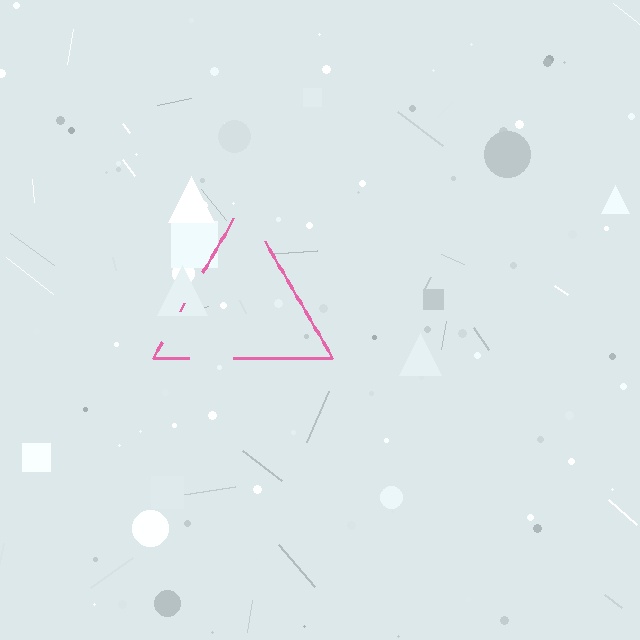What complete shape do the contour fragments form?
The contour fragments form a triangle.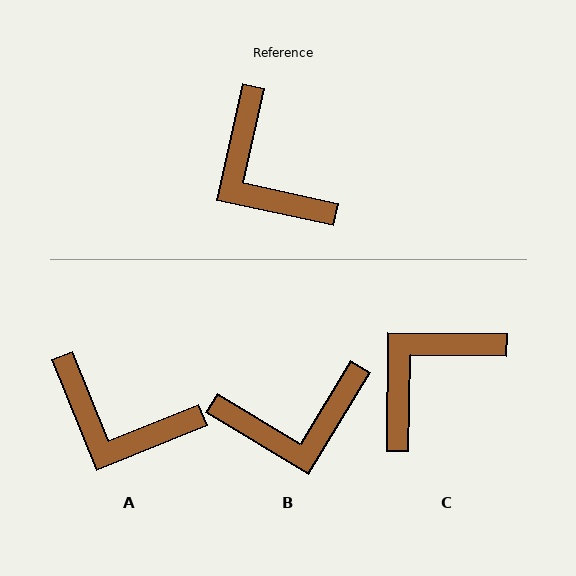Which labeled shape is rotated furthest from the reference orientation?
C, about 78 degrees away.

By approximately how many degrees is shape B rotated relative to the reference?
Approximately 71 degrees counter-clockwise.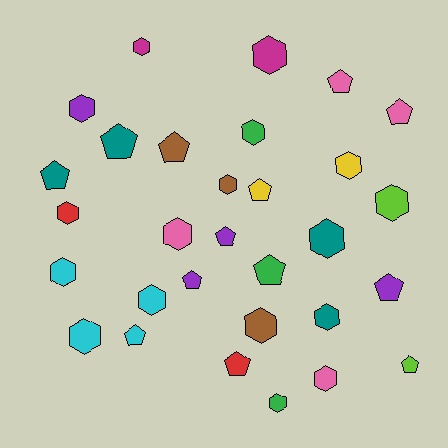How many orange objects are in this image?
There are no orange objects.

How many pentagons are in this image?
There are 13 pentagons.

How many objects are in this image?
There are 30 objects.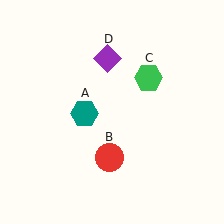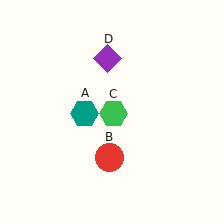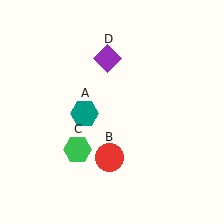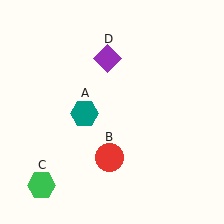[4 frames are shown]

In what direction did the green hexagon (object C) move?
The green hexagon (object C) moved down and to the left.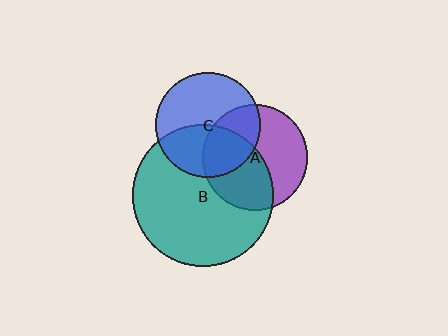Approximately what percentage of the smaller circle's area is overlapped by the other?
Approximately 40%.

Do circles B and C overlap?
Yes.